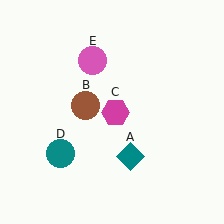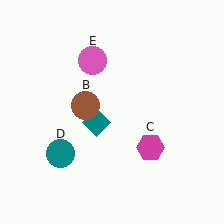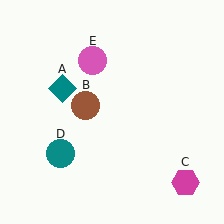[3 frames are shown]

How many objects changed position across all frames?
2 objects changed position: teal diamond (object A), magenta hexagon (object C).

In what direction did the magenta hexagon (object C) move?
The magenta hexagon (object C) moved down and to the right.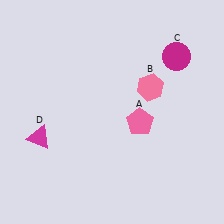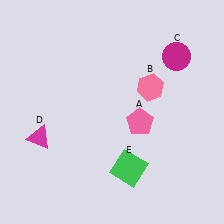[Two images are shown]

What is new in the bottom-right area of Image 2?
A green square (E) was added in the bottom-right area of Image 2.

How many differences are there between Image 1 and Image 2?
There is 1 difference between the two images.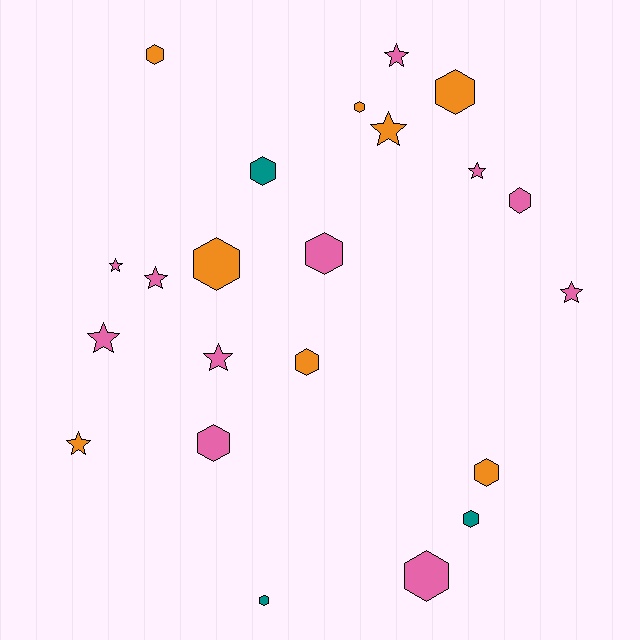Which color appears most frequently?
Pink, with 11 objects.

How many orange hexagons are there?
There are 6 orange hexagons.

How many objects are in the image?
There are 22 objects.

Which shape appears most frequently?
Hexagon, with 13 objects.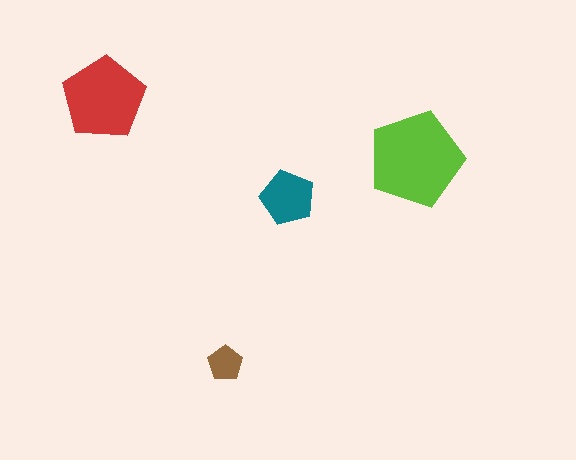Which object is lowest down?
The brown pentagon is bottommost.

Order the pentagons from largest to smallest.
the lime one, the red one, the teal one, the brown one.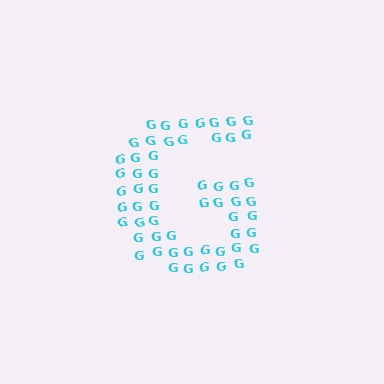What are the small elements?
The small elements are letter G's.